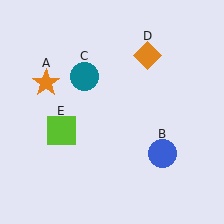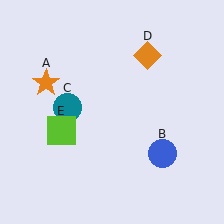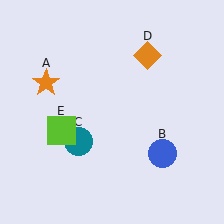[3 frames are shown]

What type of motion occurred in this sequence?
The teal circle (object C) rotated counterclockwise around the center of the scene.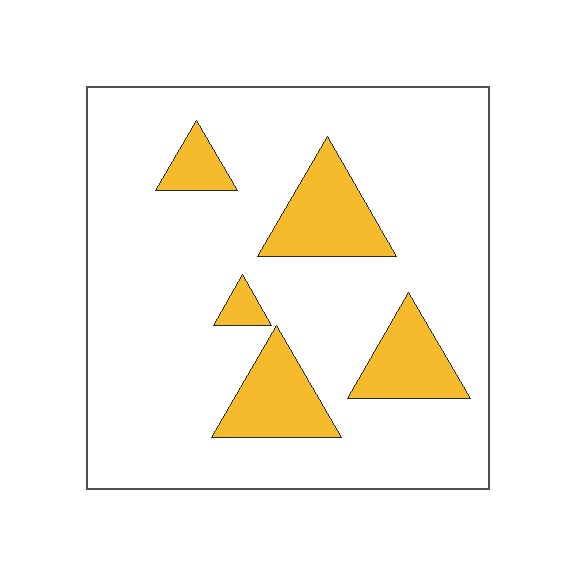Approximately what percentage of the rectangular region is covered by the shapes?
Approximately 15%.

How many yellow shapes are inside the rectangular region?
5.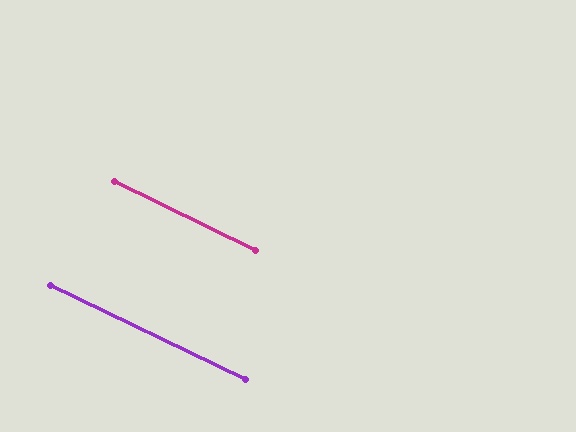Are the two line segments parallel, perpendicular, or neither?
Parallel — their directions differ by only 0.1°.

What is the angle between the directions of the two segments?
Approximately 0 degrees.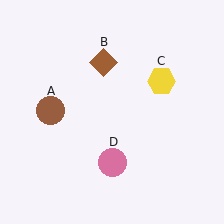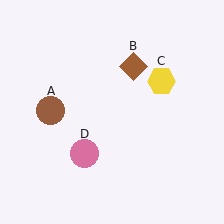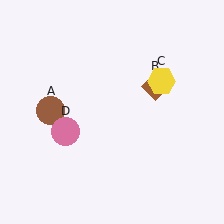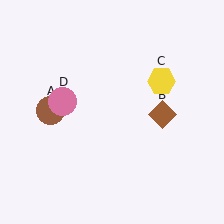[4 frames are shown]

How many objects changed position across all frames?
2 objects changed position: brown diamond (object B), pink circle (object D).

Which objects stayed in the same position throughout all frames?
Brown circle (object A) and yellow hexagon (object C) remained stationary.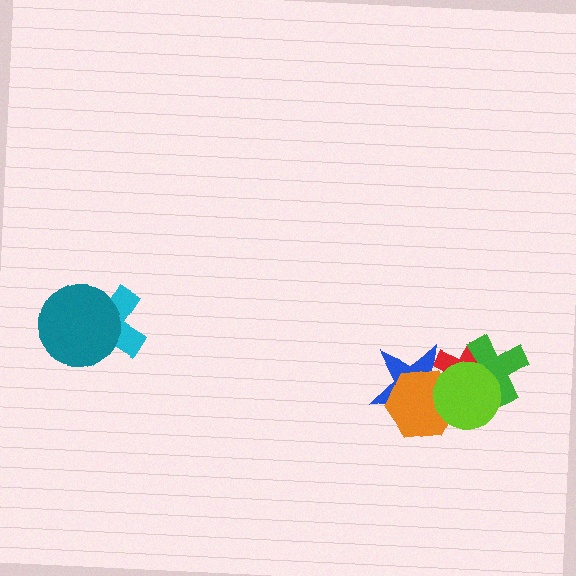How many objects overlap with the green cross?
2 objects overlap with the green cross.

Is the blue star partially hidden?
Yes, it is partially covered by another shape.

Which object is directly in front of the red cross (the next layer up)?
The blue star is directly in front of the red cross.